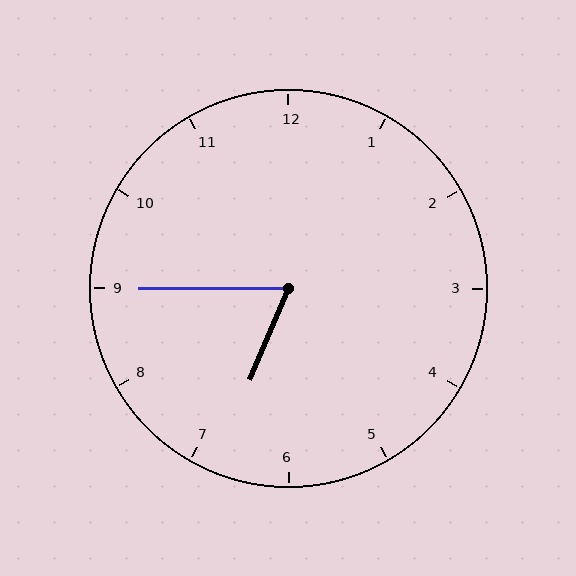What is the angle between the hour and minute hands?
Approximately 68 degrees.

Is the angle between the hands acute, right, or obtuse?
It is acute.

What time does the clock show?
6:45.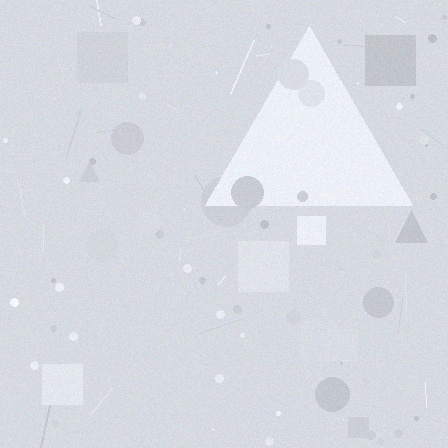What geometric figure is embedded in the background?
A triangle is embedded in the background.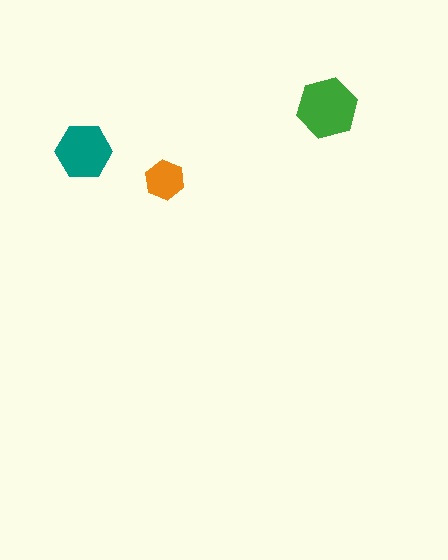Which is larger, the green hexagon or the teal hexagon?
The green one.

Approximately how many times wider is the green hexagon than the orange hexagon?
About 1.5 times wider.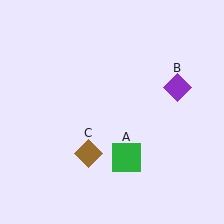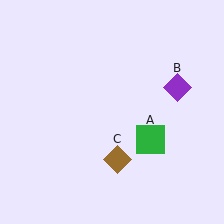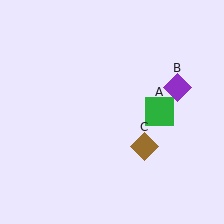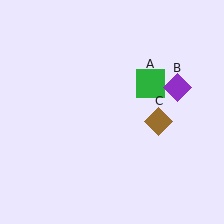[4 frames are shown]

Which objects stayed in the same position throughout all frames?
Purple diamond (object B) remained stationary.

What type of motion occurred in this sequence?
The green square (object A), brown diamond (object C) rotated counterclockwise around the center of the scene.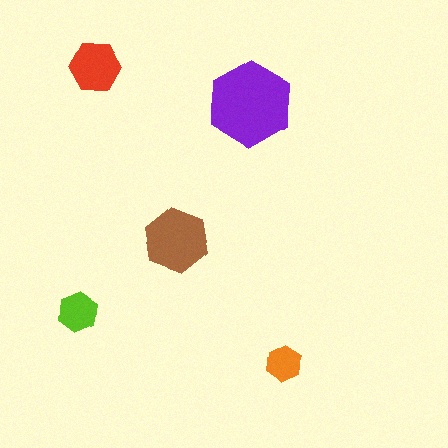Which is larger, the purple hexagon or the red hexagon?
The purple one.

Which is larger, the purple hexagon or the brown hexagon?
The purple one.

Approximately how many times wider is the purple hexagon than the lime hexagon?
About 2 times wider.